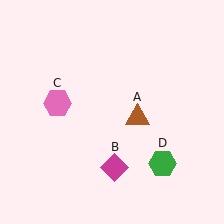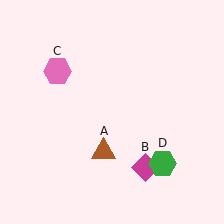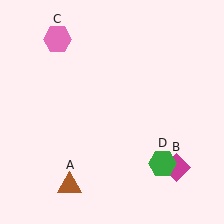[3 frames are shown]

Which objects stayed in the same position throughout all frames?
Green hexagon (object D) remained stationary.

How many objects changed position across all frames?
3 objects changed position: brown triangle (object A), magenta diamond (object B), pink hexagon (object C).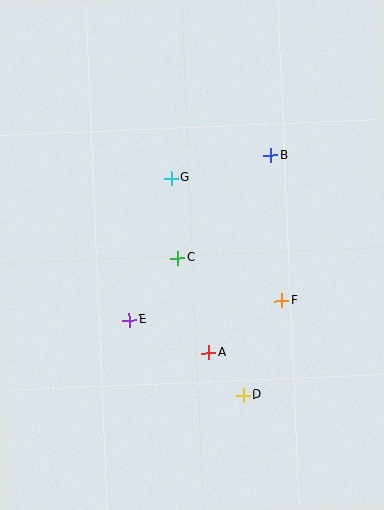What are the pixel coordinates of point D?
Point D is at (243, 395).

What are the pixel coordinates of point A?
Point A is at (209, 353).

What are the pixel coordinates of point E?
Point E is at (129, 320).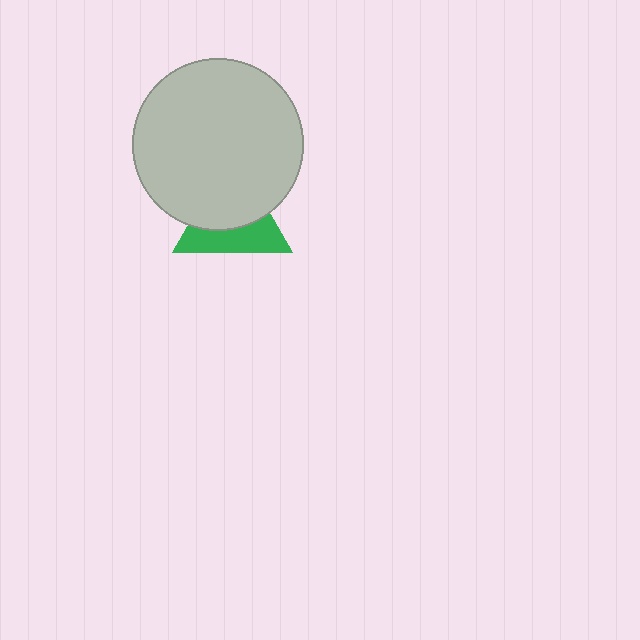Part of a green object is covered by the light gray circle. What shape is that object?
It is a triangle.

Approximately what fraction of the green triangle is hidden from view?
Roughly 55% of the green triangle is hidden behind the light gray circle.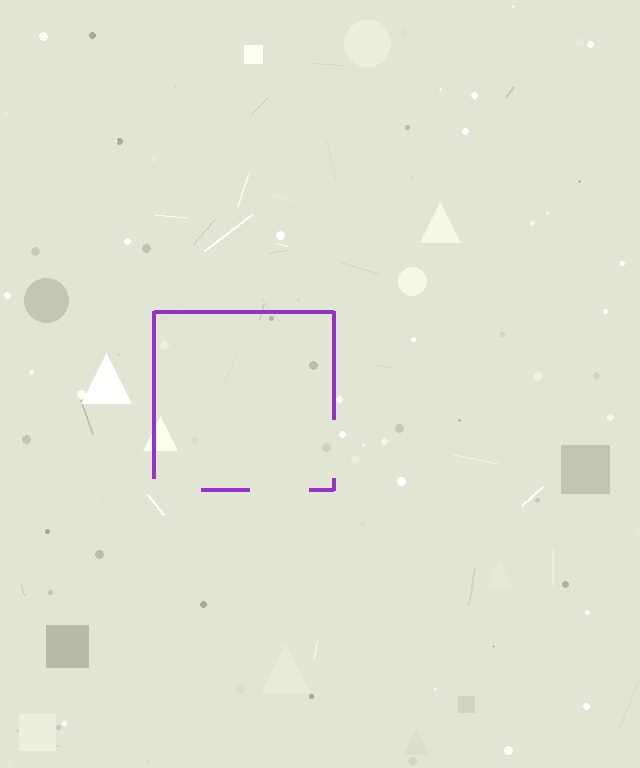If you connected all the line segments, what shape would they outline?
They would outline a square.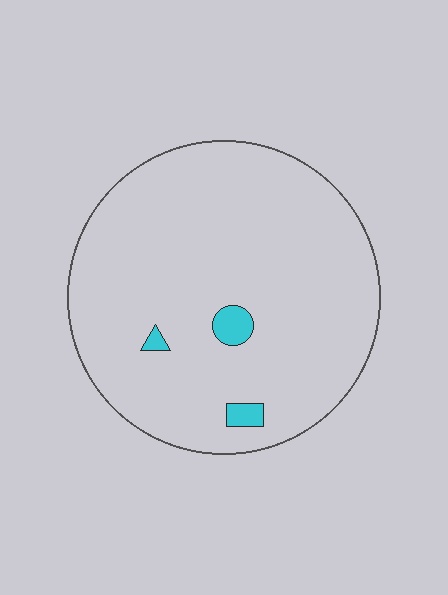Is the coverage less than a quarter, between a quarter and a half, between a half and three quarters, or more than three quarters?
Less than a quarter.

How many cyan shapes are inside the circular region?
3.